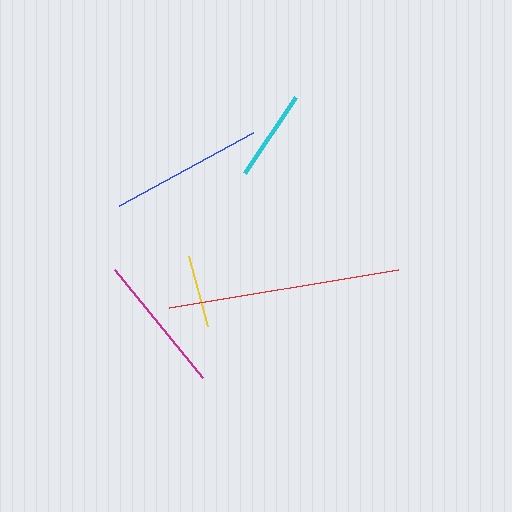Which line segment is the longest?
The red line is the longest at approximately 232 pixels.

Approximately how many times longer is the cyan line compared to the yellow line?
The cyan line is approximately 1.3 times the length of the yellow line.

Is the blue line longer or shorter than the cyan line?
The blue line is longer than the cyan line.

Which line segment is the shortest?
The yellow line is the shortest at approximately 72 pixels.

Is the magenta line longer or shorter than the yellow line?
The magenta line is longer than the yellow line.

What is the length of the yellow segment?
The yellow segment is approximately 72 pixels long.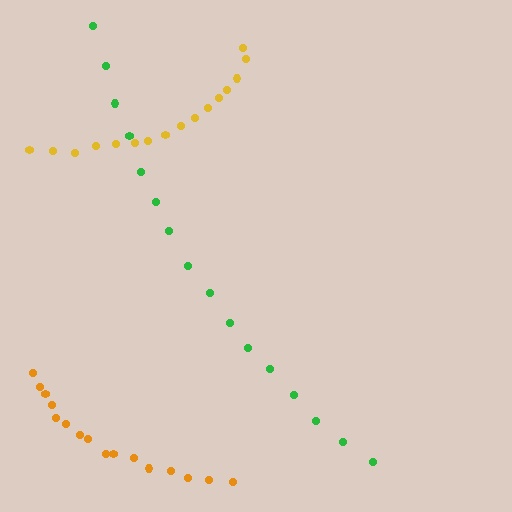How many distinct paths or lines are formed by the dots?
There are 3 distinct paths.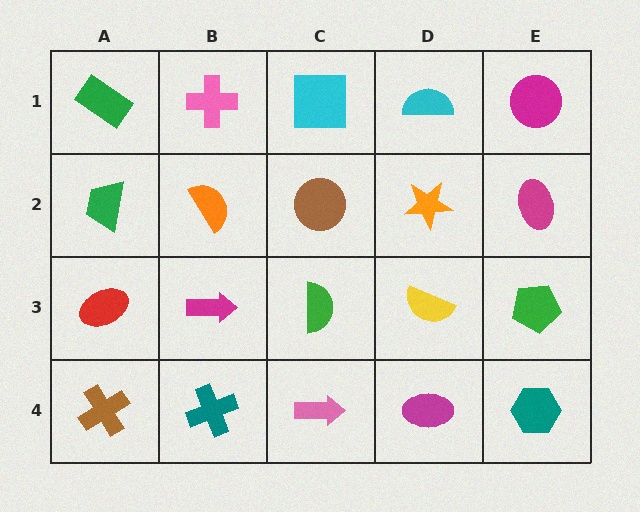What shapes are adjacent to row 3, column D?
An orange star (row 2, column D), a magenta ellipse (row 4, column D), a green semicircle (row 3, column C), a green pentagon (row 3, column E).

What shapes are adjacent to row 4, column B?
A magenta arrow (row 3, column B), a brown cross (row 4, column A), a pink arrow (row 4, column C).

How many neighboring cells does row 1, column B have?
3.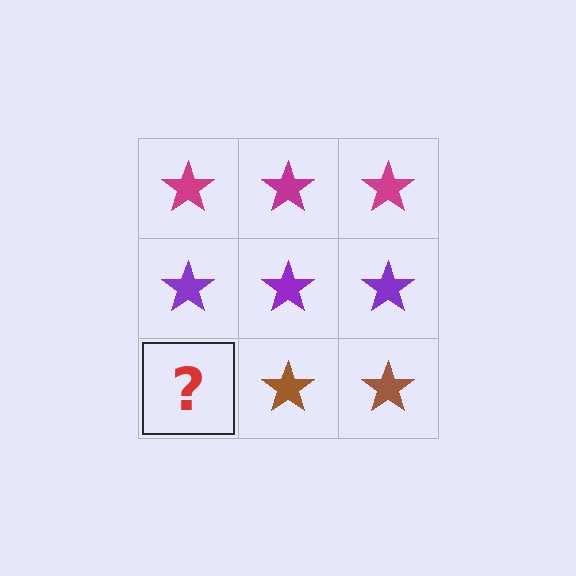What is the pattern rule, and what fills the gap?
The rule is that each row has a consistent color. The gap should be filled with a brown star.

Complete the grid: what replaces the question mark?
The question mark should be replaced with a brown star.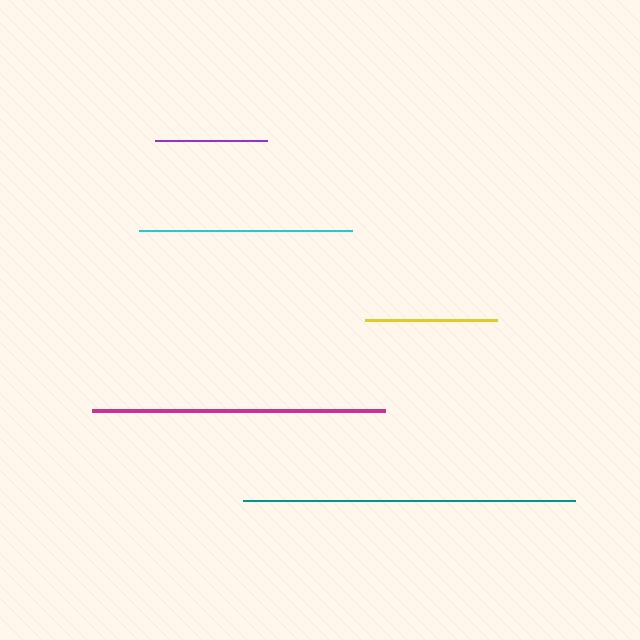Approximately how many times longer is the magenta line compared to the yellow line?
The magenta line is approximately 2.2 times the length of the yellow line.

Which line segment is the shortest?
The purple line is the shortest at approximately 112 pixels.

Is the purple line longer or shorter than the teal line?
The teal line is longer than the purple line.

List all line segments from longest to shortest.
From longest to shortest: teal, magenta, cyan, yellow, purple.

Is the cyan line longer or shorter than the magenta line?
The magenta line is longer than the cyan line.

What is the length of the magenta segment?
The magenta segment is approximately 294 pixels long.